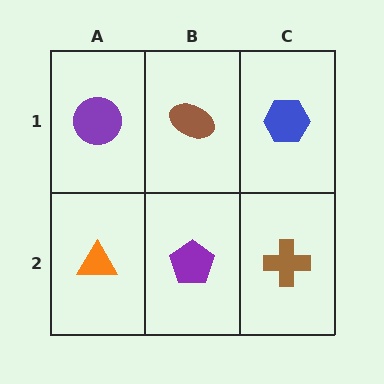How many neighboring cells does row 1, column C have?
2.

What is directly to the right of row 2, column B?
A brown cross.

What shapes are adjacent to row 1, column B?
A purple pentagon (row 2, column B), a purple circle (row 1, column A), a blue hexagon (row 1, column C).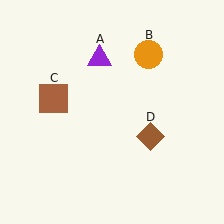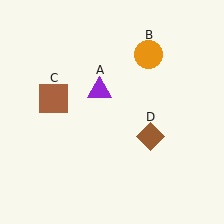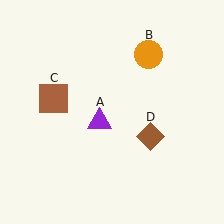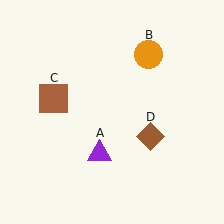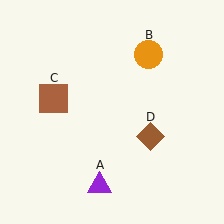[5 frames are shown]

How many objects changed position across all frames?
1 object changed position: purple triangle (object A).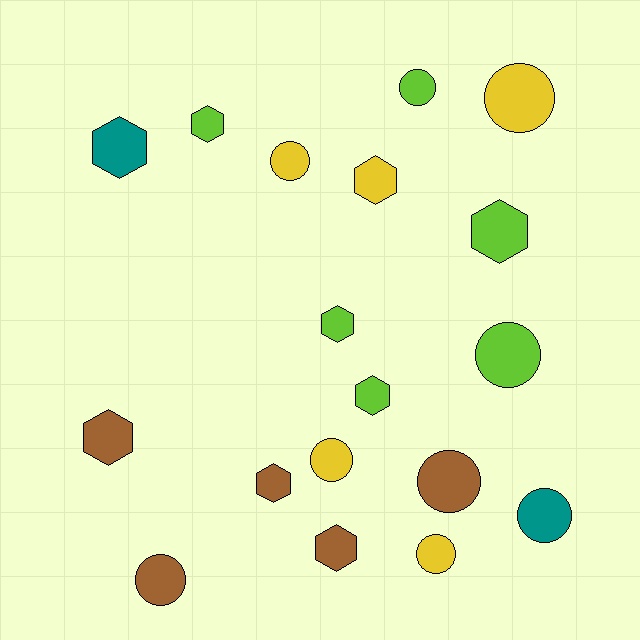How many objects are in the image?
There are 18 objects.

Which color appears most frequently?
Lime, with 6 objects.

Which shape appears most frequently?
Circle, with 9 objects.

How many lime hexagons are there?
There are 4 lime hexagons.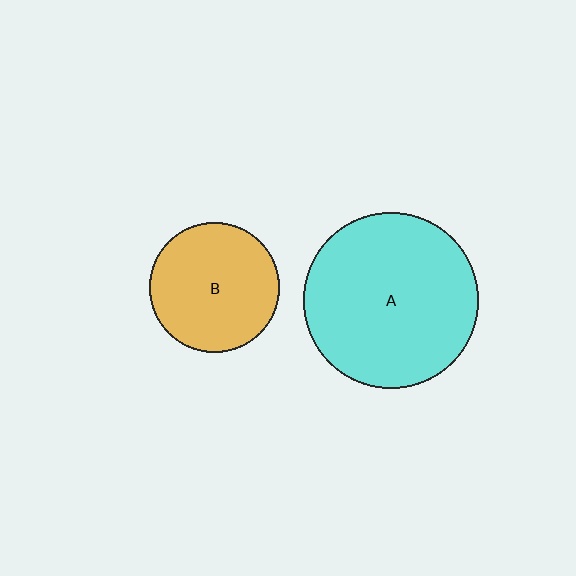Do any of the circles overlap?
No, none of the circles overlap.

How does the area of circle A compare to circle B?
Approximately 1.8 times.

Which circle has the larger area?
Circle A (cyan).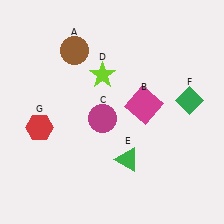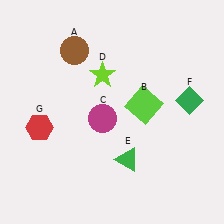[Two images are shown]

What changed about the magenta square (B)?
In Image 1, B is magenta. In Image 2, it changed to lime.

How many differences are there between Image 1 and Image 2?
There is 1 difference between the two images.